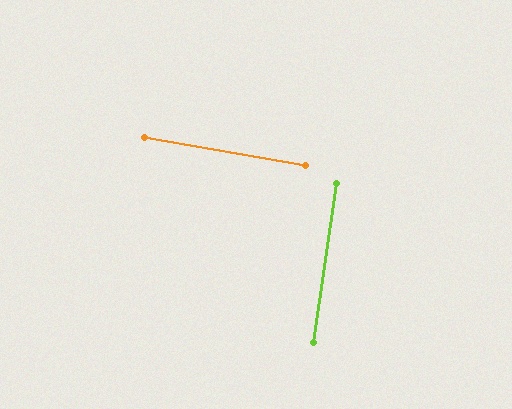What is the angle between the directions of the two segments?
Approximately 89 degrees.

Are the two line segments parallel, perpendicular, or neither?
Perpendicular — they meet at approximately 89°.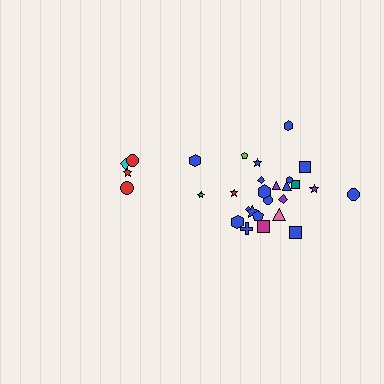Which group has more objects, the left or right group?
The right group.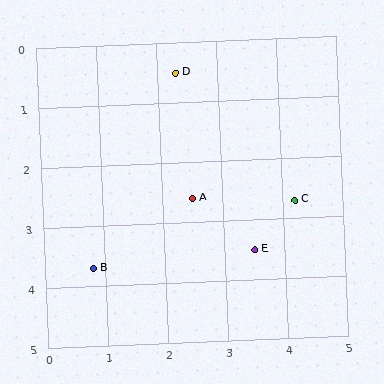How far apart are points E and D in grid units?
Points E and D are about 3.2 grid units apart.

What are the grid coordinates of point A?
Point A is at approximately (2.5, 2.6).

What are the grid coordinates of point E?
Point E is at approximately (3.5, 3.5).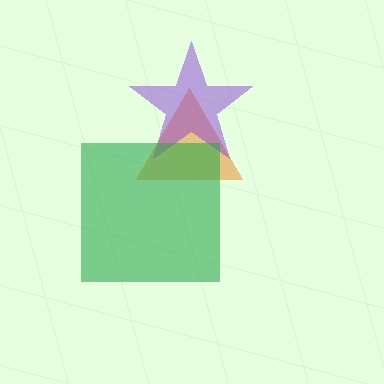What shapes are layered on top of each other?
The layered shapes are: an orange triangle, a purple star, a green square.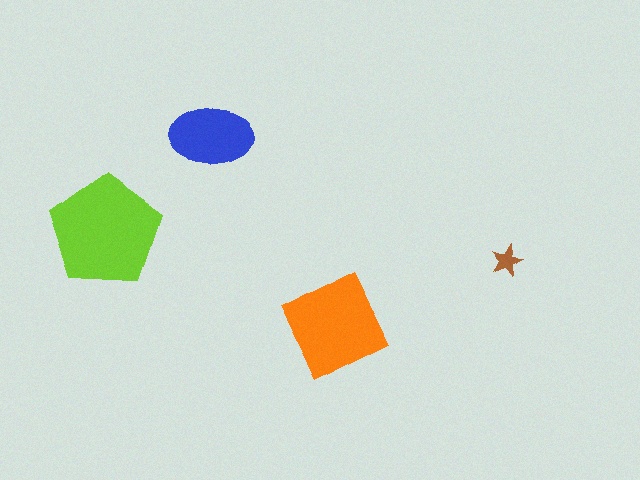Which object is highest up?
The blue ellipse is topmost.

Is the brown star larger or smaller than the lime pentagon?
Smaller.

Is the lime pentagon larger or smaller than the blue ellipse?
Larger.